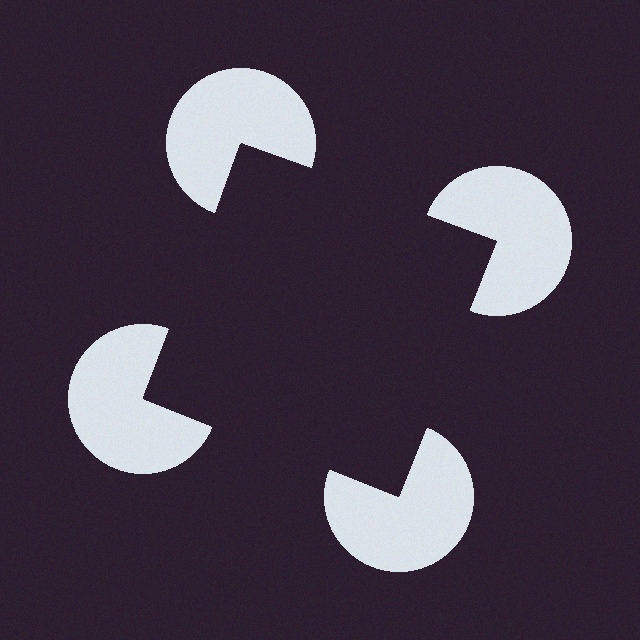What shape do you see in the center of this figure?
An illusory square — its edges are inferred from the aligned wedge cuts in the pac-man discs, not physically drawn.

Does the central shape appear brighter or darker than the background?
It typically appears slightly darker than the background, even though no actual brightness change is drawn.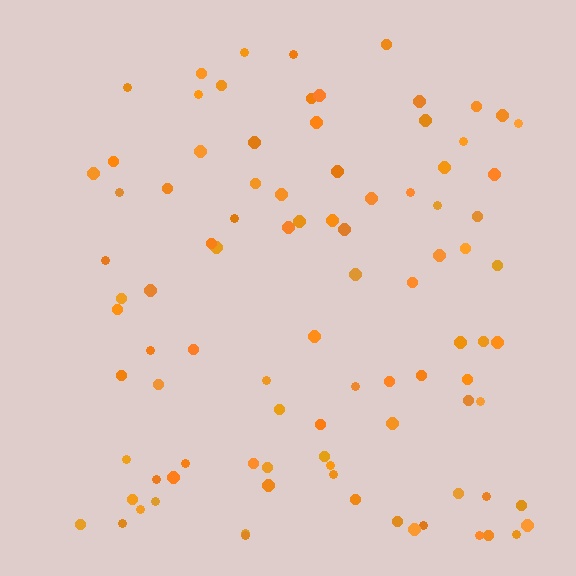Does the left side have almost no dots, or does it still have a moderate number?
Still a moderate number, just noticeably fewer than the right.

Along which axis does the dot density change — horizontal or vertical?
Horizontal.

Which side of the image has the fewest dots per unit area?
The left.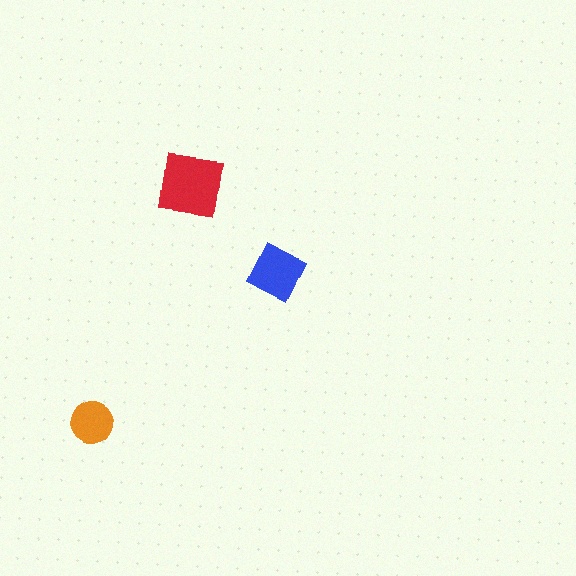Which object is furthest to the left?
The orange circle is leftmost.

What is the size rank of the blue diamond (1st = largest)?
2nd.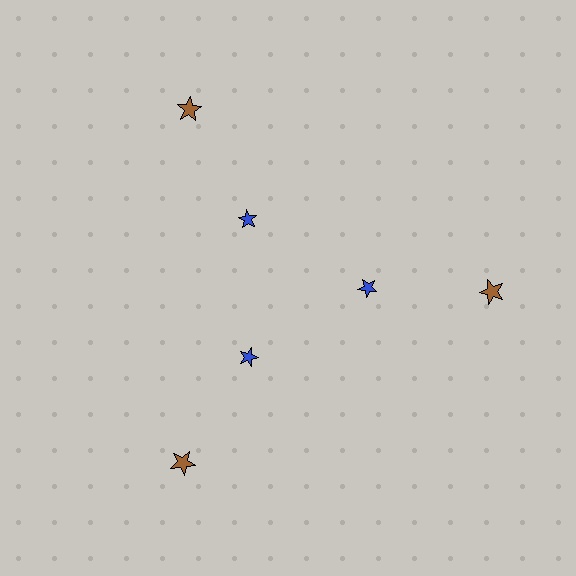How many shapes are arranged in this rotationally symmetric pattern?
There are 6 shapes, arranged in 3 groups of 2.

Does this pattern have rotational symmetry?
Yes, this pattern has 3-fold rotational symmetry. It looks the same after rotating 120 degrees around the center.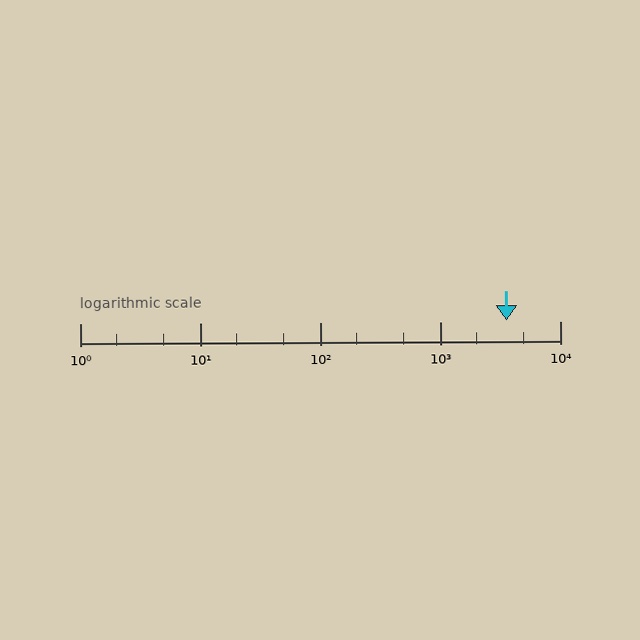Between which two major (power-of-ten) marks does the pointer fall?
The pointer is between 1000 and 10000.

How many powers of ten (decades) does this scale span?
The scale spans 4 decades, from 1 to 10000.